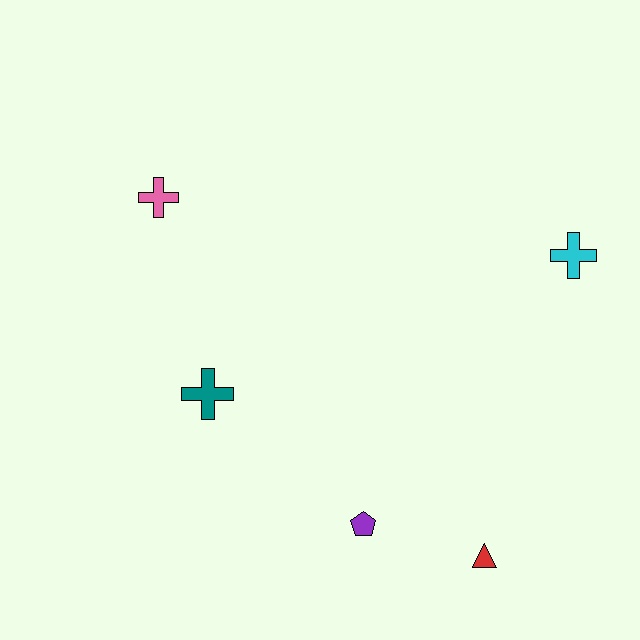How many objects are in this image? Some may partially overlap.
There are 5 objects.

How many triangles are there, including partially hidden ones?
There is 1 triangle.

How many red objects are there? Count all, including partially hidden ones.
There is 1 red object.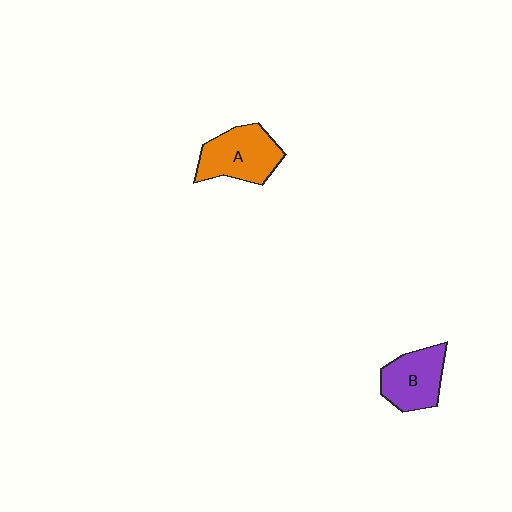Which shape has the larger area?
Shape A (orange).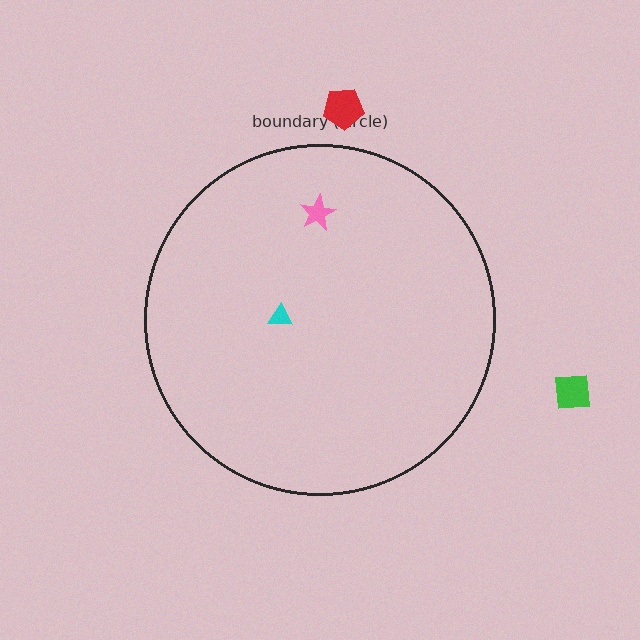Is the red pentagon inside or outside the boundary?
Outside.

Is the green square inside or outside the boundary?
Outside.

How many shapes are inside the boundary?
2 inside, 2 outside.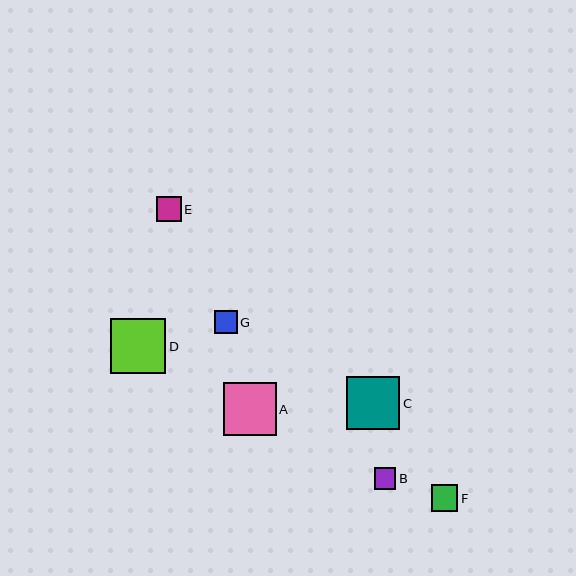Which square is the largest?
Square D is the largest with a size of approximately 55 pixels.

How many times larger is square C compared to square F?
Square C is approximately 2.0 times the size of square F.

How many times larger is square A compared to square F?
Square A is approximately 2.0 times the size of square F.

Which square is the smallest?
Square B is the smallest with a size of approximately 22 pixels.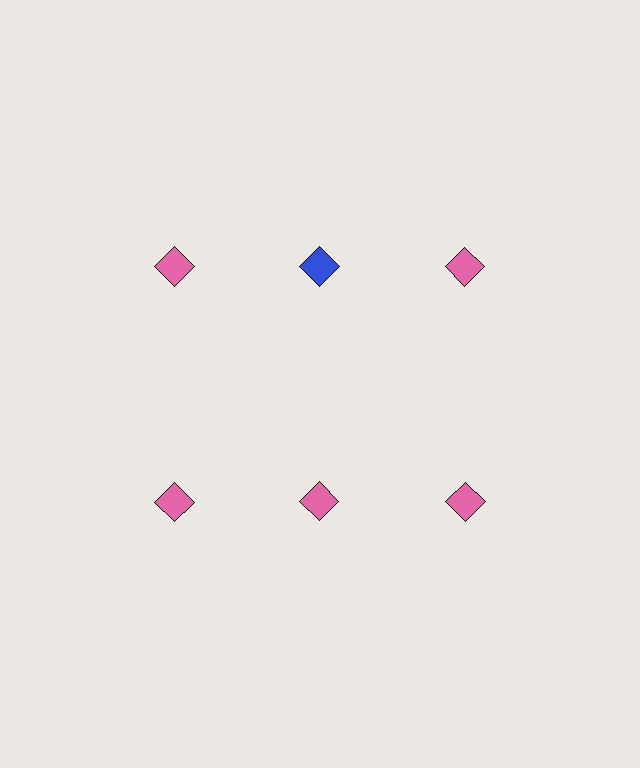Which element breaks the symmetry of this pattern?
The blue diamond in the top row, second from left column breaks the symmetry. All other shapes are pink diamonds.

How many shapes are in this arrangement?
There are 6 shapes arranged in a grid pattern.